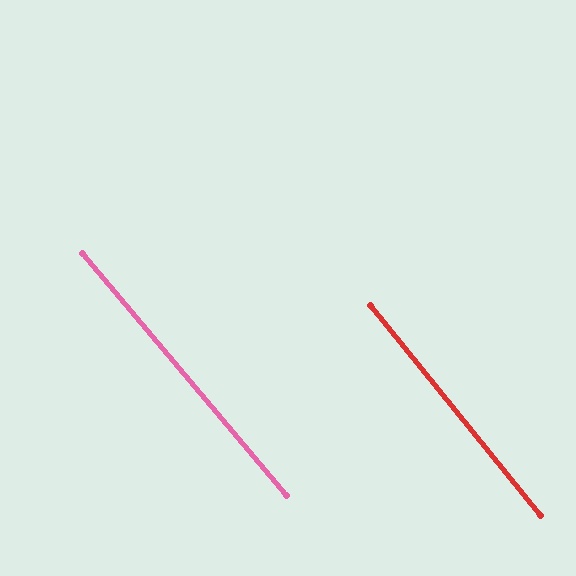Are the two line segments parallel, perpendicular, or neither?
Parallel — their directions differ by only 1.1°.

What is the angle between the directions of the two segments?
Approximately 1 degree.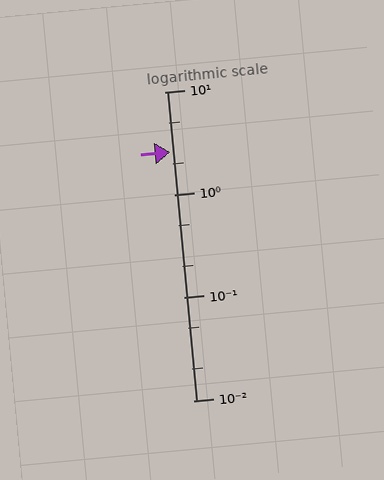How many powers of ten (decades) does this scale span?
The scale spans 3 decades, from 0.01 to 10.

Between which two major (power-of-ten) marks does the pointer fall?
The pointer is between 1 and 10.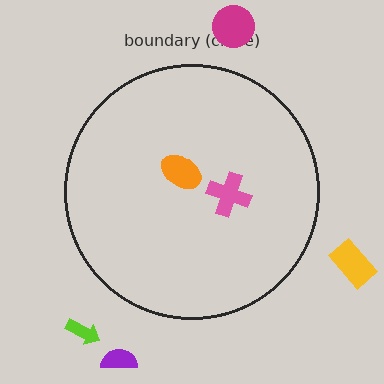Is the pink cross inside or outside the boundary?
Inside.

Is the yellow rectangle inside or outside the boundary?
Outside.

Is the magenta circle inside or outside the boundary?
Outside.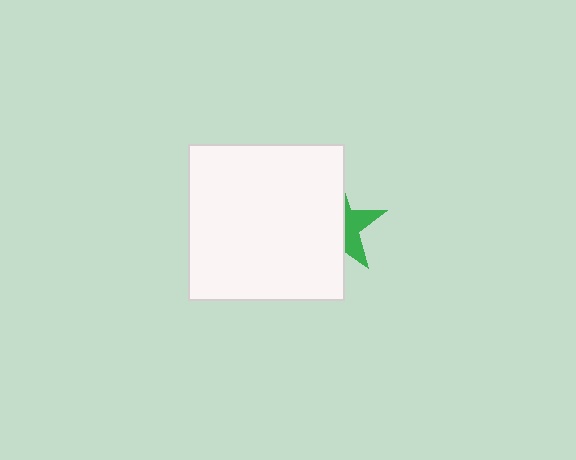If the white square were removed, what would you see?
You would see the complete green star.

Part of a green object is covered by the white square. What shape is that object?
It is a star.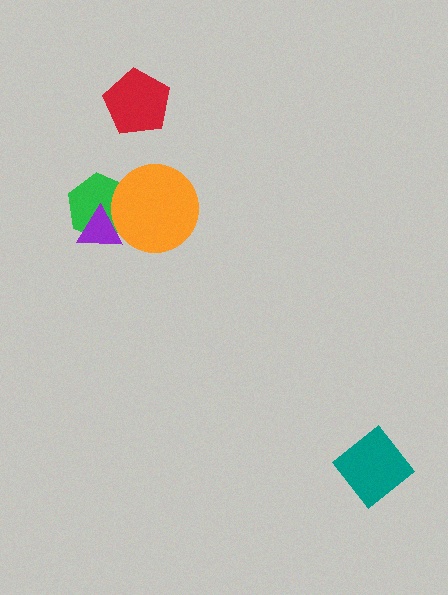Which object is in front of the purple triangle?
The orange circle is in front of the purple triangle.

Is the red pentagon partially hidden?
No, no other shape covers it.